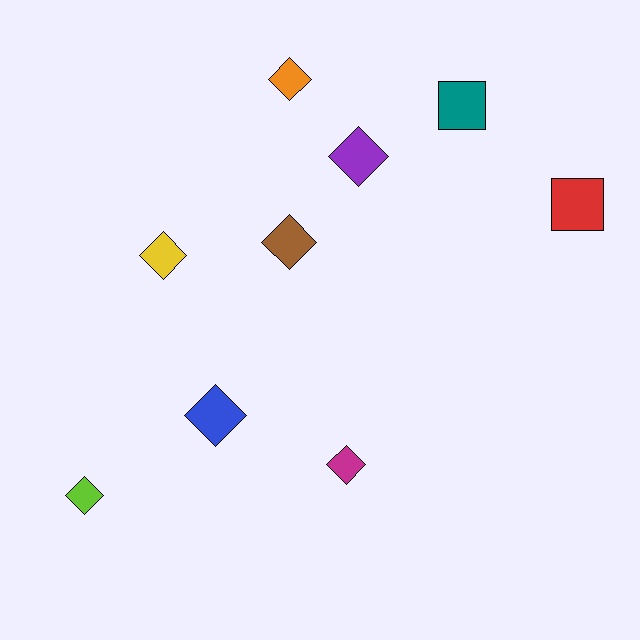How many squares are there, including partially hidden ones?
There are 2 squares.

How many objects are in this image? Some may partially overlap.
There are 9 objects.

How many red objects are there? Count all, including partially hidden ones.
There is 1 red object.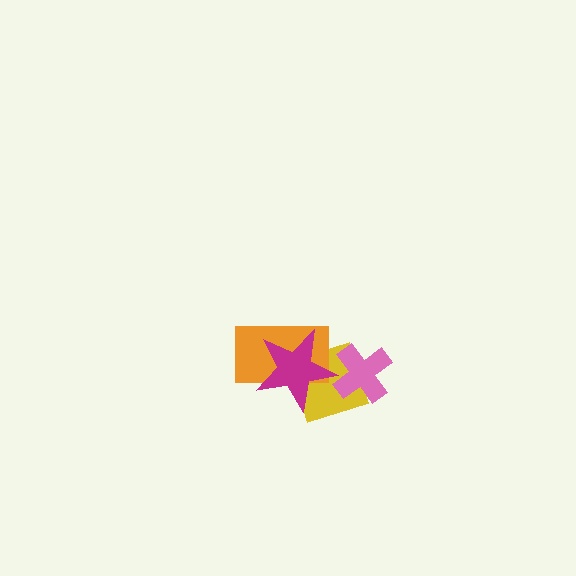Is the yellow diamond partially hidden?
Yes, it is partially covered by another shape.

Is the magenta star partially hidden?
No, no other shape covers it.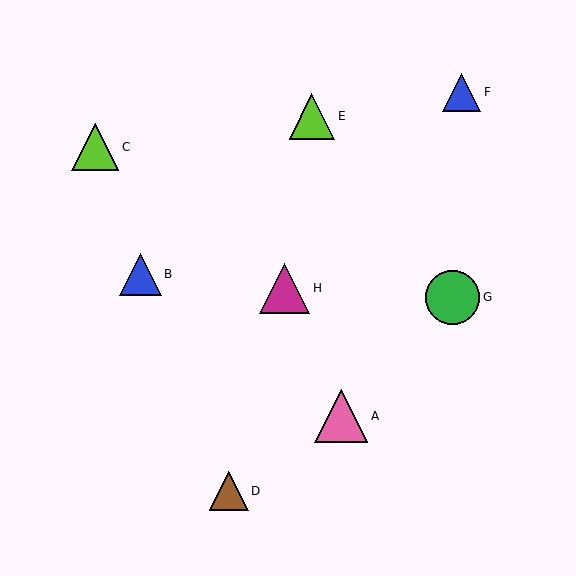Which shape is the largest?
The green circle (labeled G) is the largest.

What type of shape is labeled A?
Shape A is a pink triangle.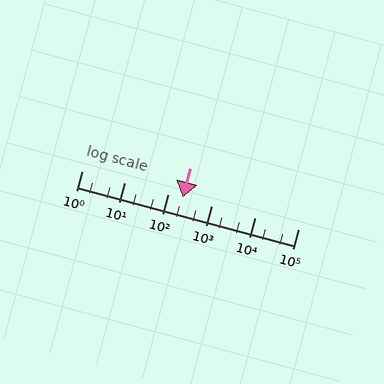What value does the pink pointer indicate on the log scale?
The pointer indicates approximately 210.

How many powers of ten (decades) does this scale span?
The scale spans 5 decades, from 1 to 100000.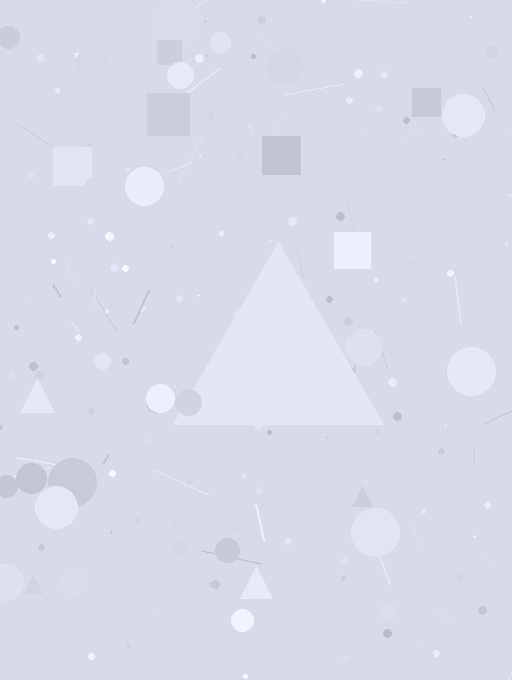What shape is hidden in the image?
A triangle is hidden in the image.